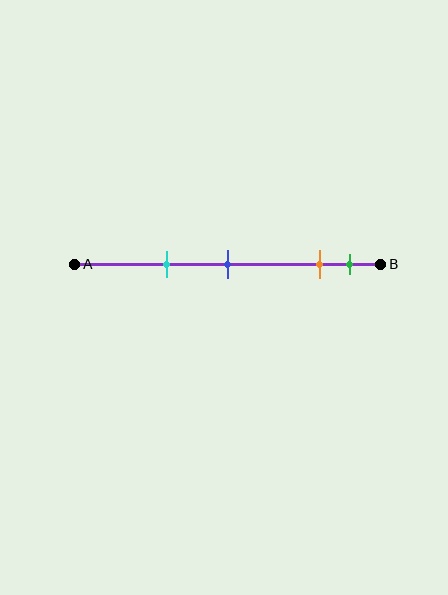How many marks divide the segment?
There are 4 marks dividing the segment.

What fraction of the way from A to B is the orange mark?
The orange mark is approximately 80% (0.8) of the way from A to B.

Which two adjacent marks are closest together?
The orange and green marks are the closest adjacent pair.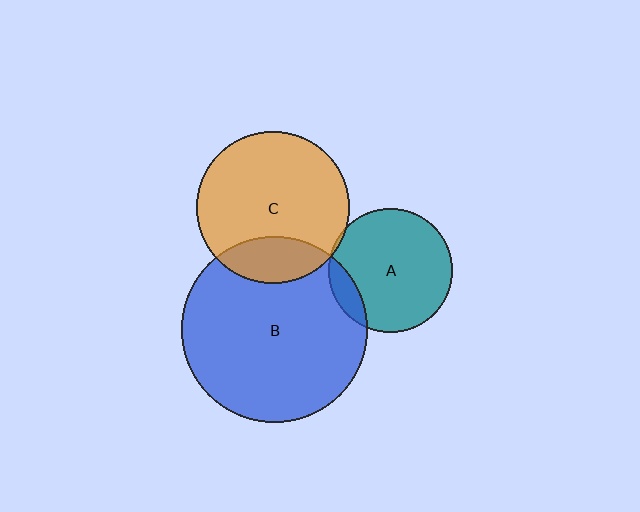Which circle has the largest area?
Circle B (blue).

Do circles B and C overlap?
Yes.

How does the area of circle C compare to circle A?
Approximately 1.5 times.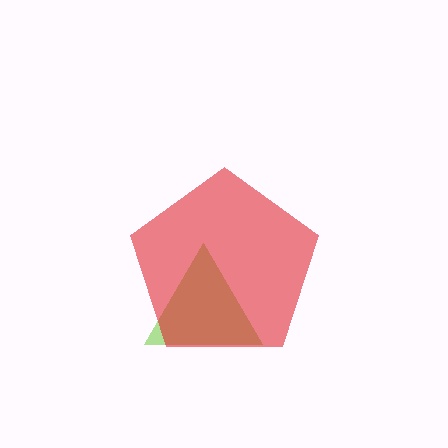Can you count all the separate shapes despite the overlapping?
Yes, there are 2 separate shapes.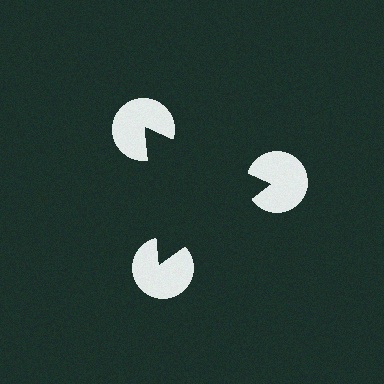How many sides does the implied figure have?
3 sides.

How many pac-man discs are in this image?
There are 3 — one at each vertex of the illusory triangle.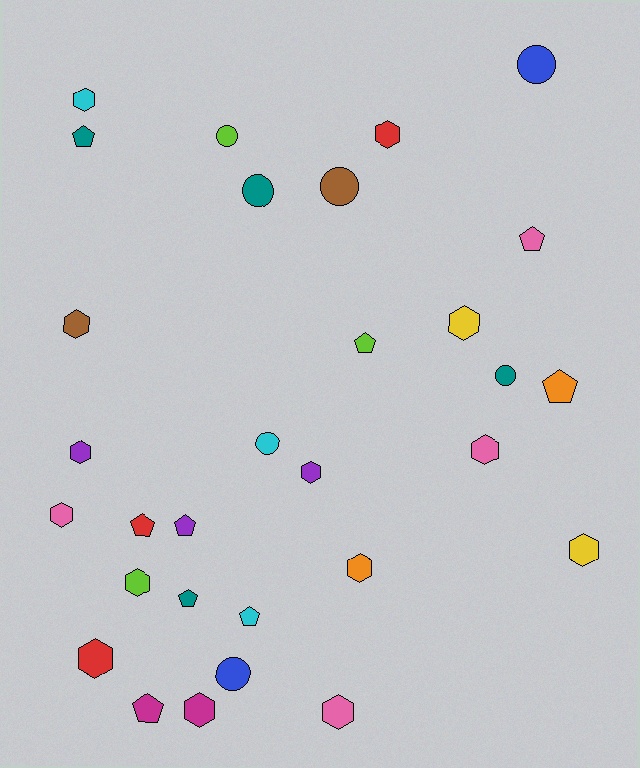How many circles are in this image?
There are 7 circles.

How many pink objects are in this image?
There are 4 pink objects.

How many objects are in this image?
There are 30 objects.